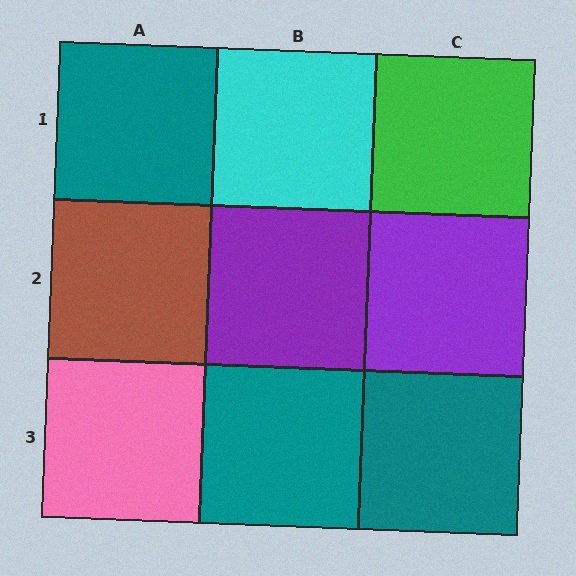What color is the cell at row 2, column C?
Purple.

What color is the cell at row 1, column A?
Teal.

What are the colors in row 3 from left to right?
Pink, teal, teal.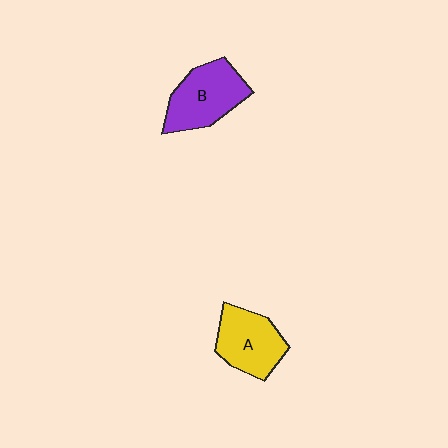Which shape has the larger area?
Shape B (purple).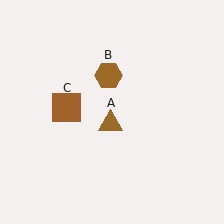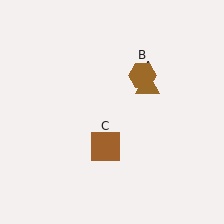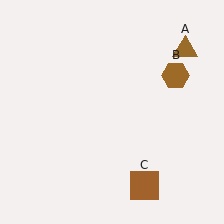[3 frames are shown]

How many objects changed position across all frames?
3 objects changed position: brown triangle (object A), brown hexagon (object B), brown square (object C).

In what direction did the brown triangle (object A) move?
The brown triangle (object A) moved up and to the right.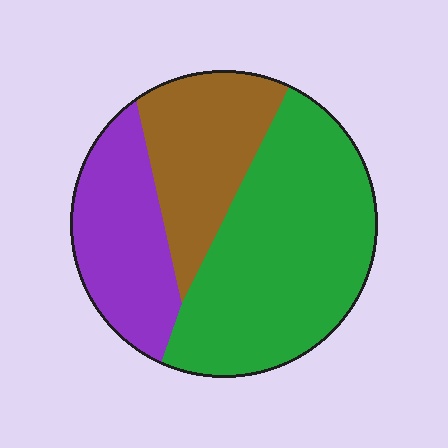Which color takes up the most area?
Green, at roughly 50%.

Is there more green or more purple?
Green.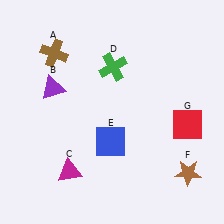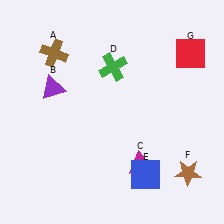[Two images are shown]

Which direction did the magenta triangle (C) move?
The magenta triangle (C) moved right.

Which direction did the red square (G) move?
The red square (G) moved up.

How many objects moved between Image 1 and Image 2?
3 objects moved between the two images.